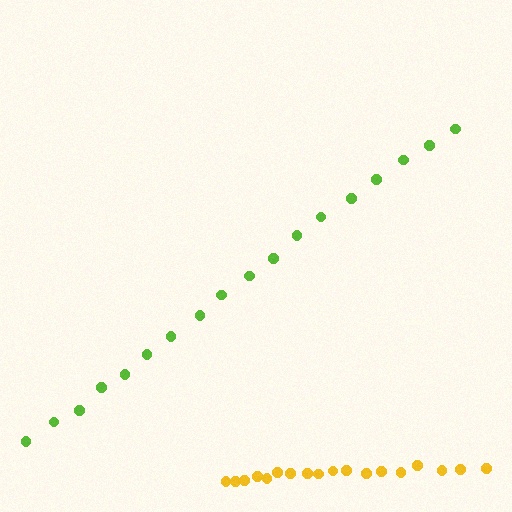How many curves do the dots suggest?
There are 2 distinct paths.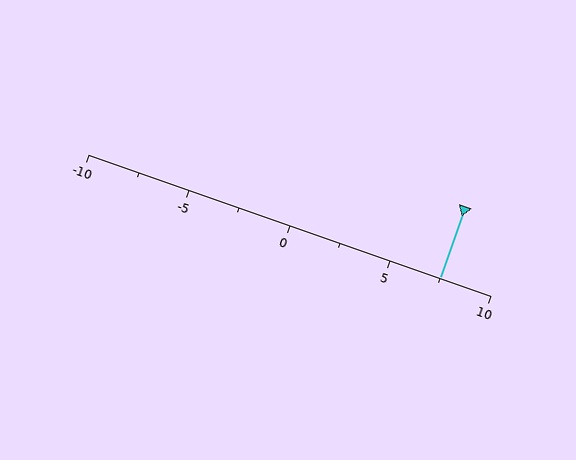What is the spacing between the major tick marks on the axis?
The major ticks are spaced 5 apart.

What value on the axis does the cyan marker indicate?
The marker indicates approximately 7.5.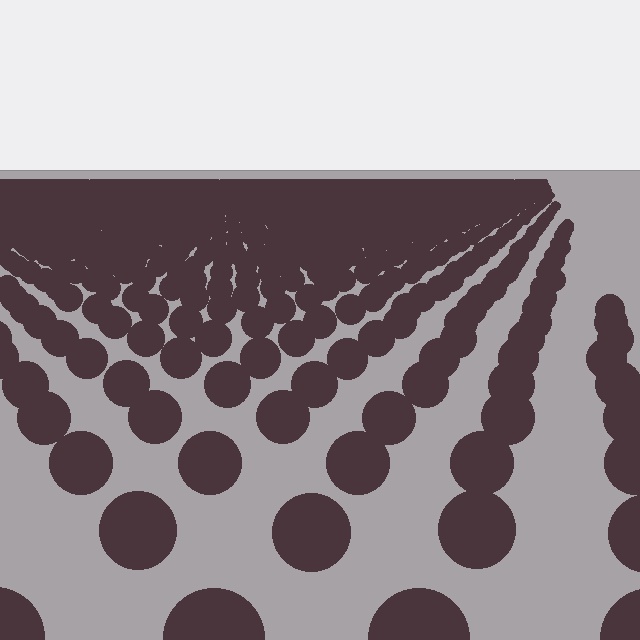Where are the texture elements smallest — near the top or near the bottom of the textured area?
Near the top.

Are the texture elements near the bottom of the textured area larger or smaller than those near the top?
Larger. Near the bottom, elements are closer to the viewer and appear at a bigger on-screen size.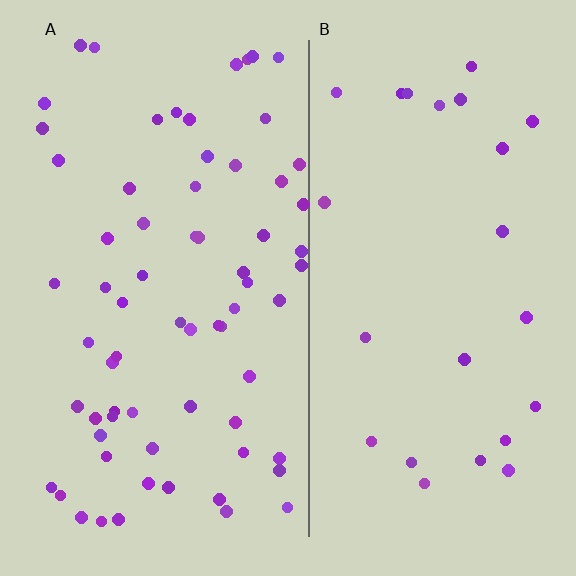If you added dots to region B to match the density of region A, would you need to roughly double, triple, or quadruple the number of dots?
Approximately triple.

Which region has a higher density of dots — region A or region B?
A (the left).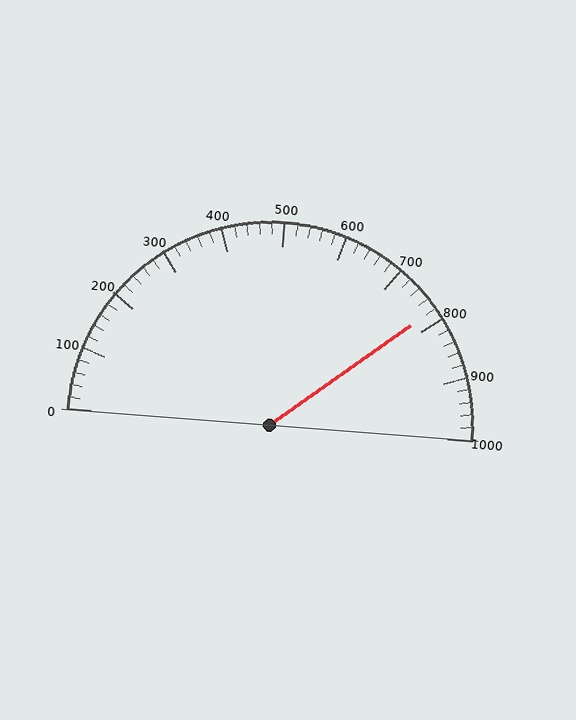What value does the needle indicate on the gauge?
The needle indicates approximately 780.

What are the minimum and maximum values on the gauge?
The gauge ranges from 0 to 1000.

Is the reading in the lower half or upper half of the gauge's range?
The reading is in the upper half of the range (0 to 1000).